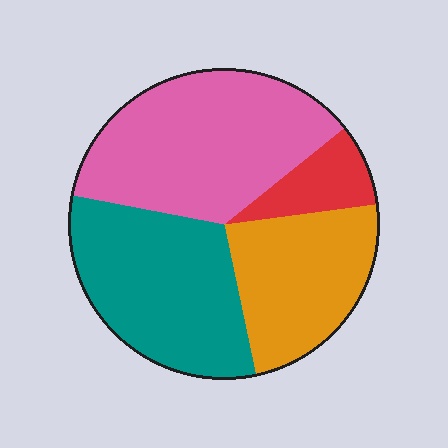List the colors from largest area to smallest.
From largest to smallest: pink, teal, orange, red.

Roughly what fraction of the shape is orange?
Orange covers around 25% of the shape.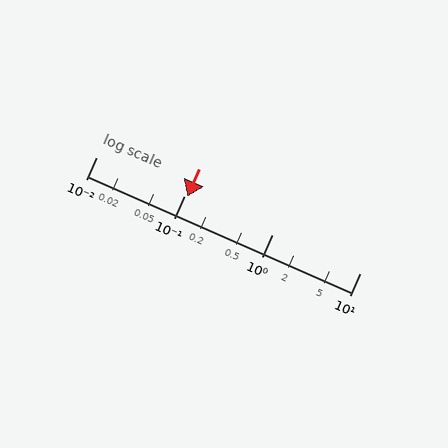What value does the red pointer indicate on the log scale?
The pointer indicates approximately 0.11.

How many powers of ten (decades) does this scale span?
The scale spans 3 decades, from 0.01 to 10.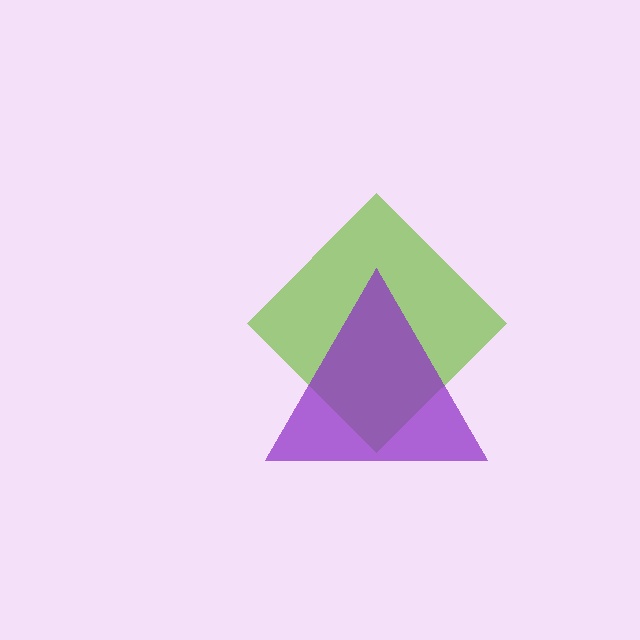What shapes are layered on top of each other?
The layered shapes are: a lime diamond, a purple triangle.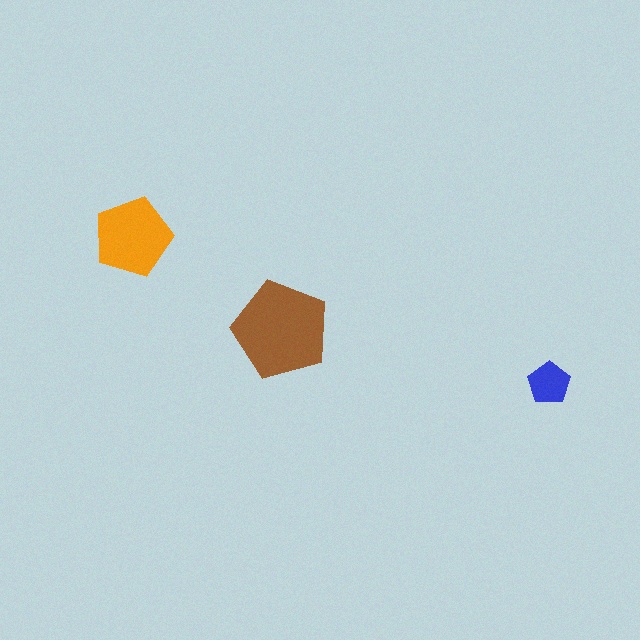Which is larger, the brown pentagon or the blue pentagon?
The brown one.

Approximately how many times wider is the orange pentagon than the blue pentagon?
About 2 times wider.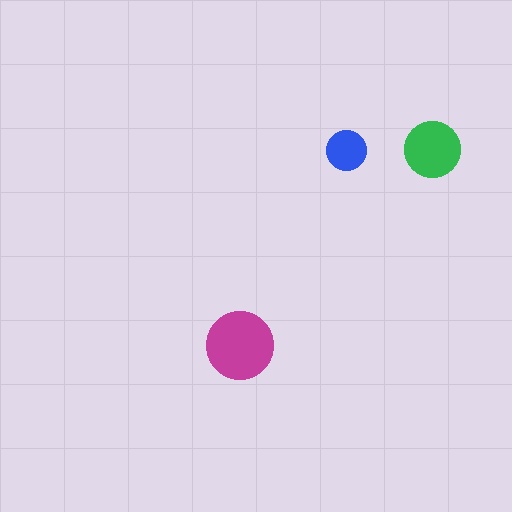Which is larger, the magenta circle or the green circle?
The magenta one.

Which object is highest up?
The green circle is topmost.